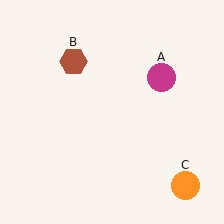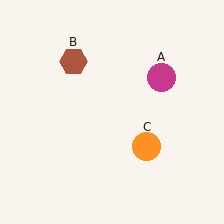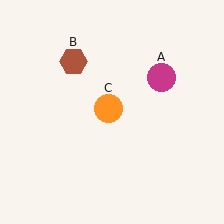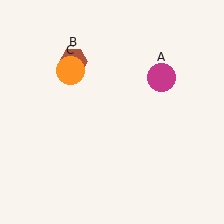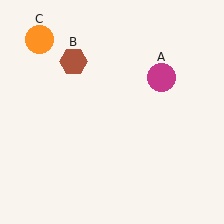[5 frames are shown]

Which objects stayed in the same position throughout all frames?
Magenta circle (object A) and brown hexagon (object B) remained stationary.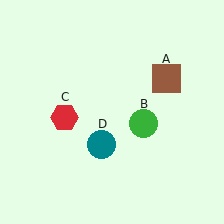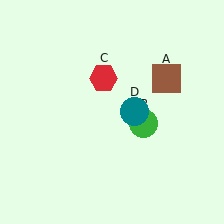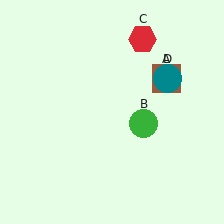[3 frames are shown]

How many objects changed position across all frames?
2 objects changed position: red hexagon (object C), teal circle (object D).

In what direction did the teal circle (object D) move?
The teal circle (object D) moved up and to the right.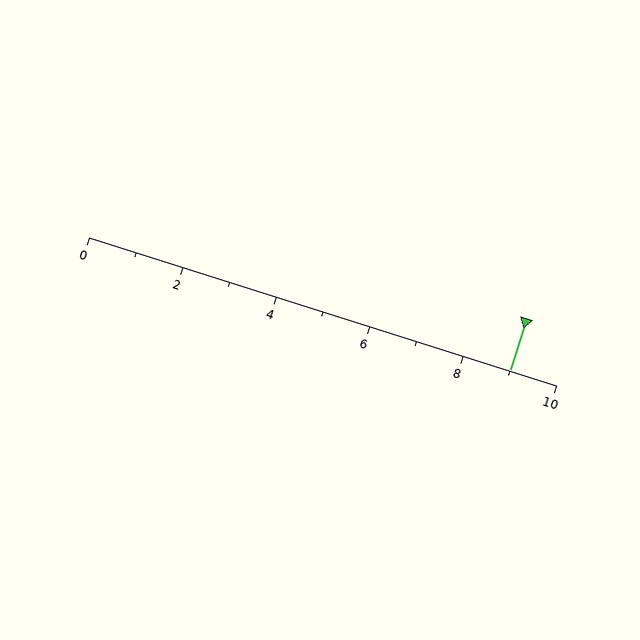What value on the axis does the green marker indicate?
The marker indicates approximately 9.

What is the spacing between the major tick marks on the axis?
The major ticks are spaced 2 apart.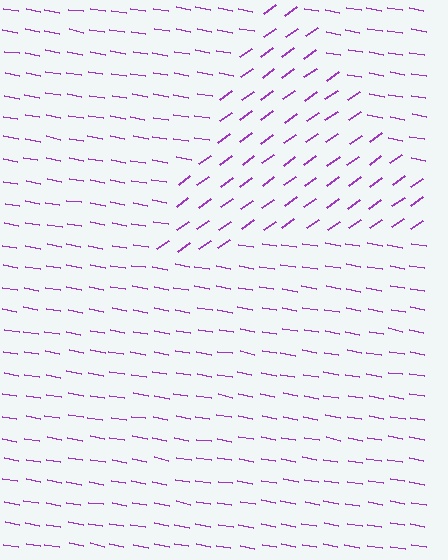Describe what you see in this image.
The image is filled with small purple line segments. A triangle region in the image has lines oriented differently from the surrounding lines, creating a visible texture boundary.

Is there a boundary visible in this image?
Yes, there is a texture boundary formed by a change in line orientation.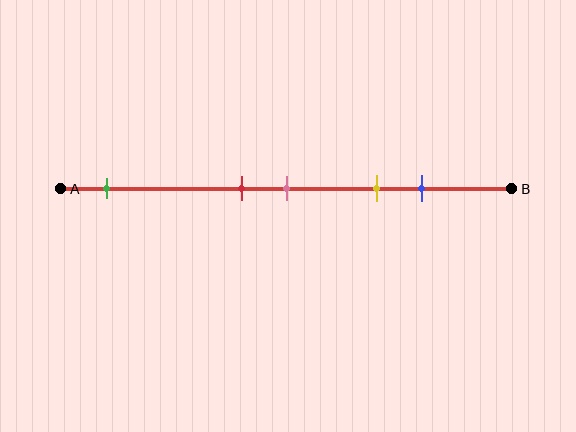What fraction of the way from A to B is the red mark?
The red mark is approximately 40% (0.4) of the way from A to B.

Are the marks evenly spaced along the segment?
No, the marks are not evenly spaced.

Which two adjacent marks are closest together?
The red and pink marks are the closest adjacent pair.